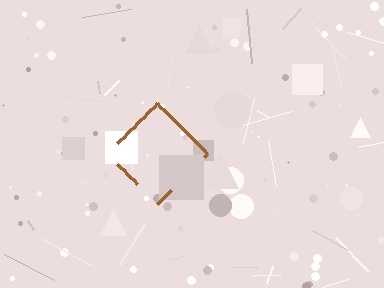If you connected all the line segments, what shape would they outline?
They would outline a diamond.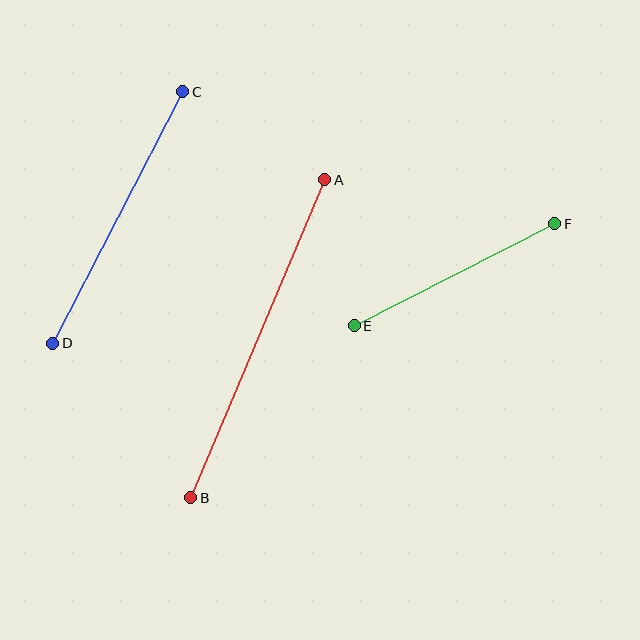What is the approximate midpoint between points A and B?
The midpoint is at approximately (258, 339) pixels.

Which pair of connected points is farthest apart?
Points A and B are farthest apart.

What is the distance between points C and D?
The distance is approximately 283 pixels.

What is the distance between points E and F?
The distance is approximately 225 pixels.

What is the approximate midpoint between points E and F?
The midpoint is at approximately (455, 275) pixels.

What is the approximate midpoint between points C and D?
The midpoint is at approximately (118, 218) pixels.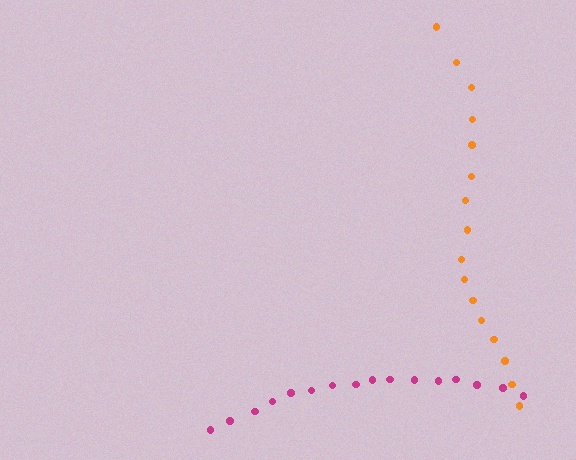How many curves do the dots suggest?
There are 2 distinct paths.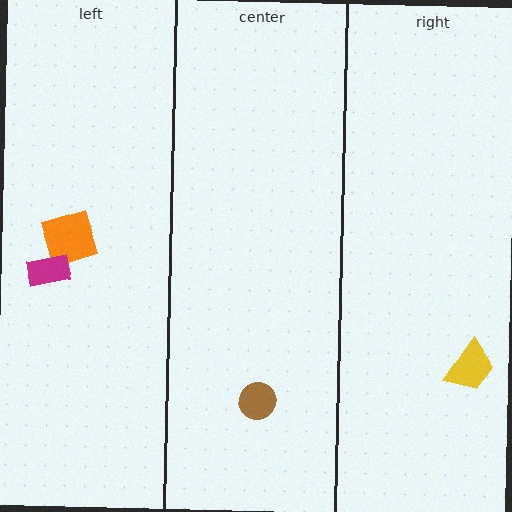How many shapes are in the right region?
1.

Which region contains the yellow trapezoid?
The right region.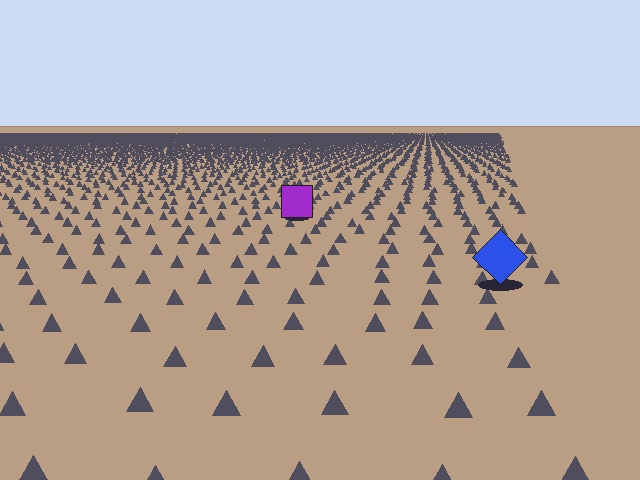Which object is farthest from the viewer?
The purple square is farthest from the viewer. It appears smaller and the ground texture around it is denser.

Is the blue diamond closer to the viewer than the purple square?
Yes. The blue diamond is closer — you can tell from the texture gradient: the ground texture is coarser near it.